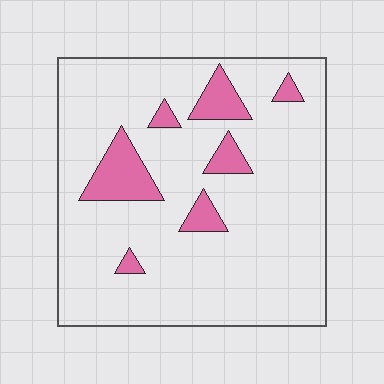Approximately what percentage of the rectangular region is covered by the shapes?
Approximately 10%.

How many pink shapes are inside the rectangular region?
7.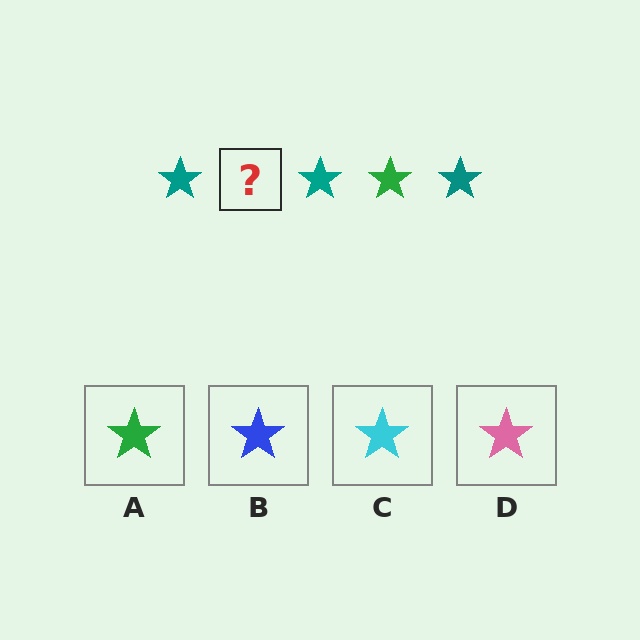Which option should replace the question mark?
Option A.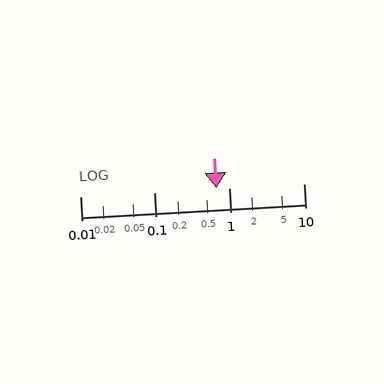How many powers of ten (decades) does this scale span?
The scale spans 3 decades, from 0.01 to 10.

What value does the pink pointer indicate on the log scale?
The pointer indicates approximately 0.67.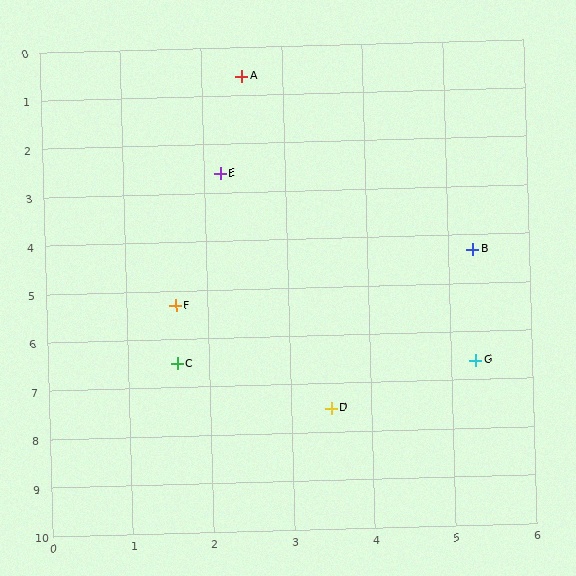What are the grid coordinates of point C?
Point C is at approximately (1.6, 6.5).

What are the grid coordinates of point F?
Point F is at approximately (1.6, 5.3).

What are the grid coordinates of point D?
Point D is at approximately (3.5, 7.5).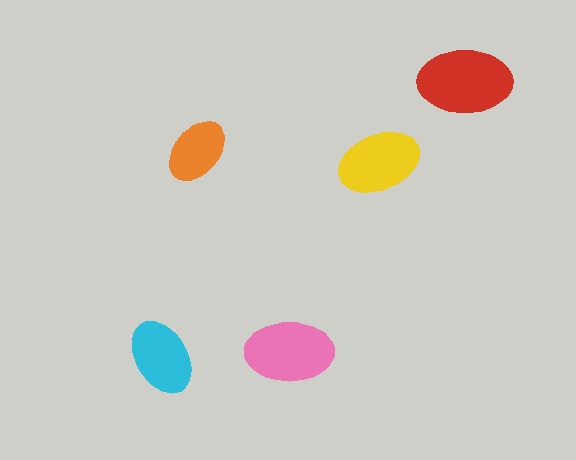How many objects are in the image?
There are 5 objects in the image.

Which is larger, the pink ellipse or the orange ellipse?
The pink one.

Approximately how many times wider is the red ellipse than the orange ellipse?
About 1.5 times wider.